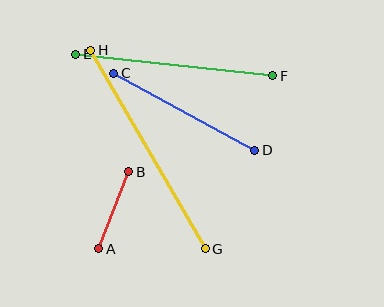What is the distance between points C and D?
The distance is approximately 161 pixels.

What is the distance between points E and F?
The distance is approximately 198 pixels.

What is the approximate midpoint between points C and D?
The midpoint is at approximately (184, 112) pixels.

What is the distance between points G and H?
The distance is approximately 229 pixels.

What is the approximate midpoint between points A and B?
The midpoint is at approximately (114, 210) pixels.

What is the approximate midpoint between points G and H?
The midpoint is at approximately (148, 149) pixels.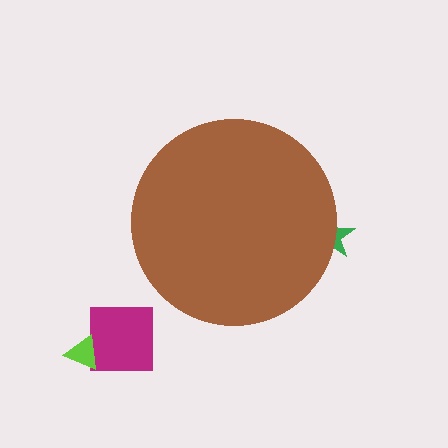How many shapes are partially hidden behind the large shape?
1 shape is partially hidden.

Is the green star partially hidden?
Yes, the green star is partially hidden behind the brown circle.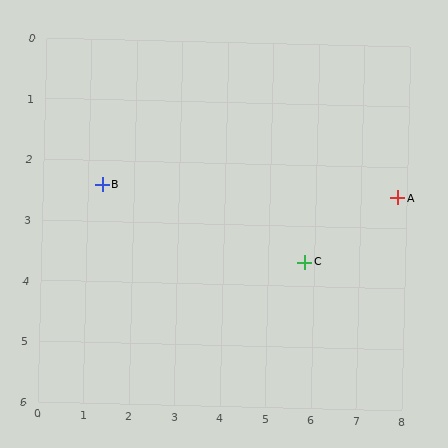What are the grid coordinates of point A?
Point A is at approximately (7.8, 2.5).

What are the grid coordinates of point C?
Point C is at approximately (5.8, 3.6).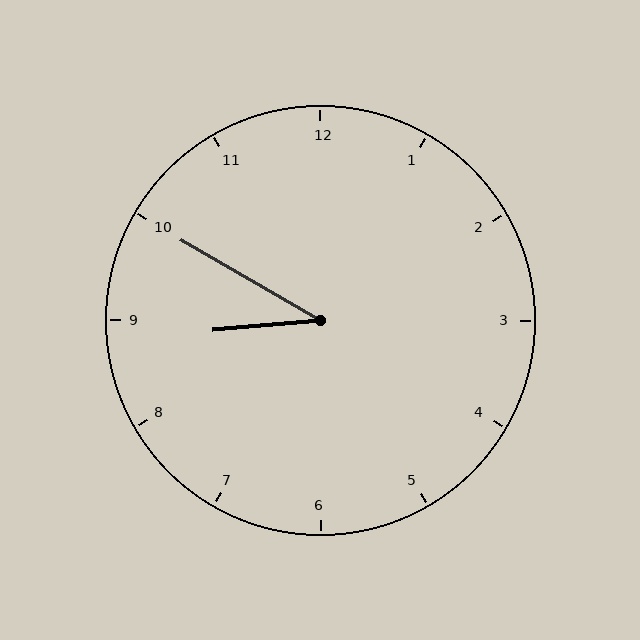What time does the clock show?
8:50.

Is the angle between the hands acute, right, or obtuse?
It is acute.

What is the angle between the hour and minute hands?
Approximately 35 degrees.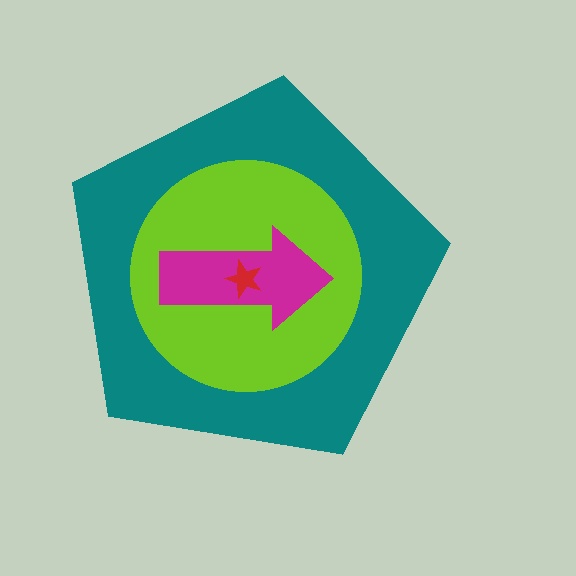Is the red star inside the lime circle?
Yes.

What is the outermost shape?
The teal pentagon.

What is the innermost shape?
The red star.